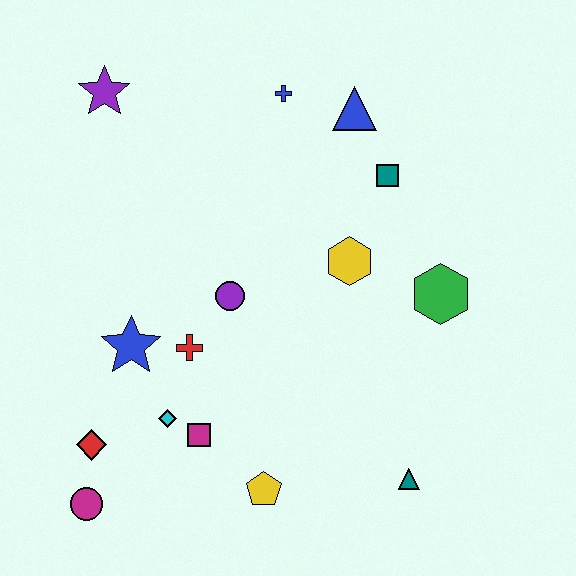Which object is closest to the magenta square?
The cyan diamond is closest to the magenta square.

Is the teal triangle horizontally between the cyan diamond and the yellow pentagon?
No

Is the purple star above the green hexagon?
Yes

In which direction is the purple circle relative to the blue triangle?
The purple circle is below the blue triangle.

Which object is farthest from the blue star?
The blue triangle is farthest from the blue star.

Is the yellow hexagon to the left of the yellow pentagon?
No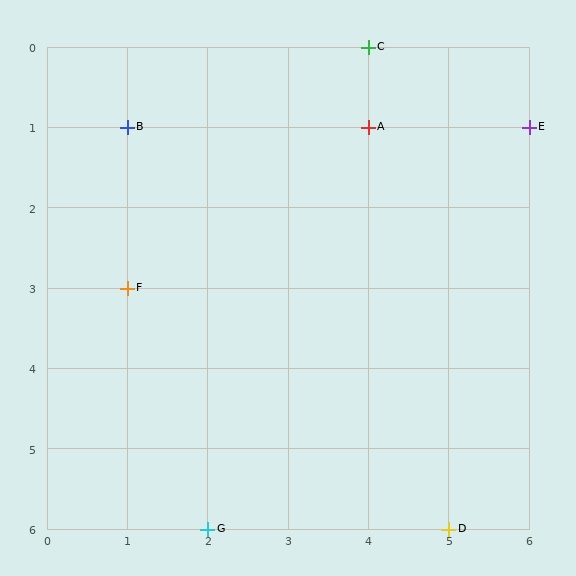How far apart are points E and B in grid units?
Points E and B are 5 columns apart.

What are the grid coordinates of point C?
Point C is at grid coordinates (4, 0).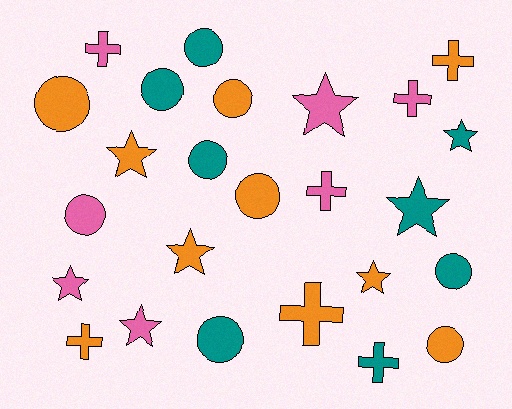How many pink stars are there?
There are 3 pink stars.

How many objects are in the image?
There are 25 objects.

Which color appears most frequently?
Orange, with 10 objects.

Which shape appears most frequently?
Circle, with 10 objects.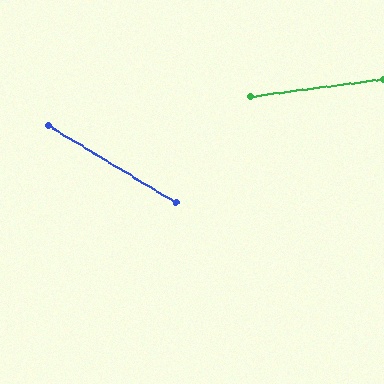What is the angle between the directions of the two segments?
Approximately 38 degrees.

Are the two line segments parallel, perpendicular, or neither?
Neither parallel nor perpendicular — they differ by about 38°.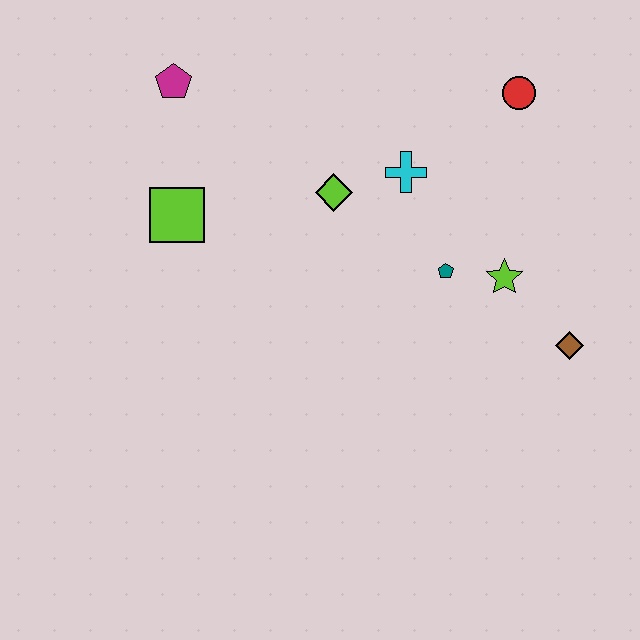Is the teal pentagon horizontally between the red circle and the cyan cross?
Yes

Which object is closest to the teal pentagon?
The lime star is closest to the teal pentagon.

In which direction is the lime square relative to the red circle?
The lime square is to the left of the red circle.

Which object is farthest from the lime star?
The magenta pentagon is farthest from the lime star.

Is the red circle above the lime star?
Yes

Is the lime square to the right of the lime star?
No